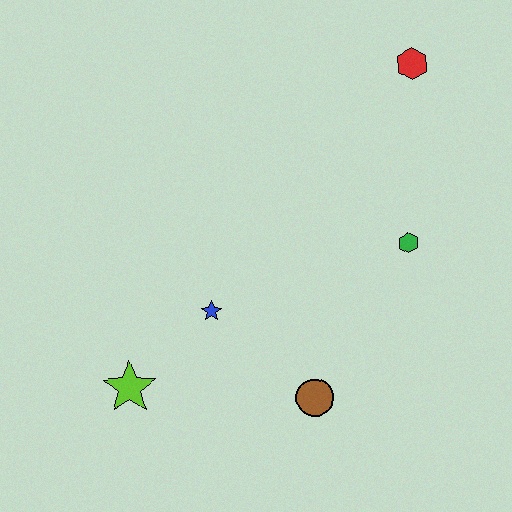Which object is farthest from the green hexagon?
The lime star is farthest from the green hexagon.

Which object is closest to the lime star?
The blue star is closest to the lime star.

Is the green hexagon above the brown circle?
Yes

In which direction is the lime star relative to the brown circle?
The lime star is to the left of the brown circle.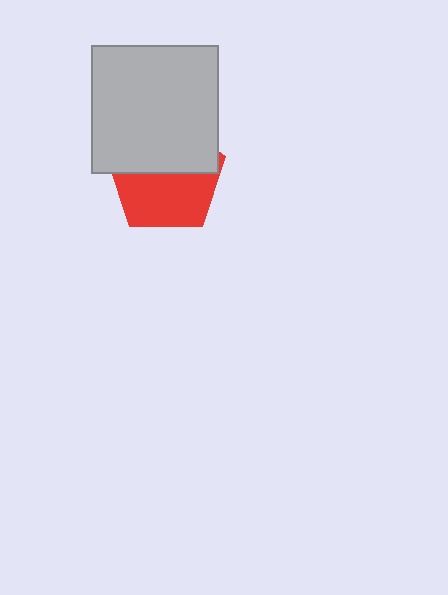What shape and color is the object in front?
The object in front is a light gray square.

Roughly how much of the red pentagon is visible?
About half of it is visible (roughly 53%).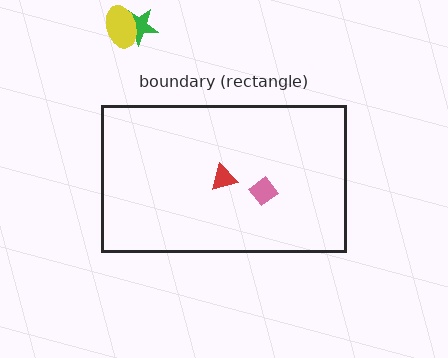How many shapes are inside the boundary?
2 inside, 2 outside.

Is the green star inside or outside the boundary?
Outside.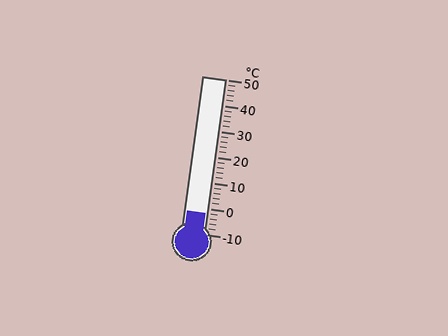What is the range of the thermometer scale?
The thermometer scale ranges from -10°C to 50°C.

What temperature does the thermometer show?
The thermometer shows approximately -2°C.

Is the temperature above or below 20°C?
The temperature is below 20°C.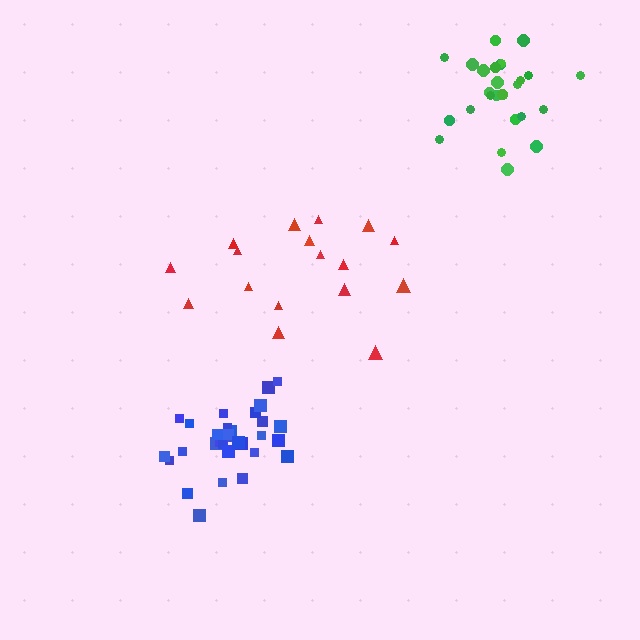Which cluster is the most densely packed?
Blue.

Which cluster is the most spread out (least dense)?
Red.